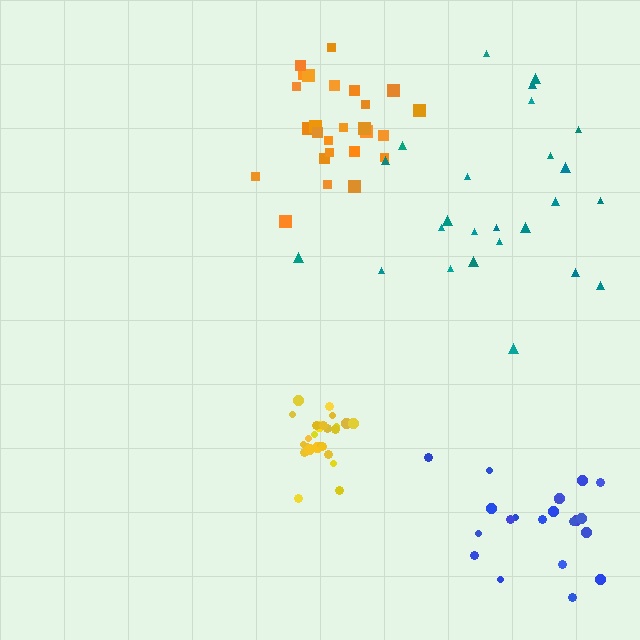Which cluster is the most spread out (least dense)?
Teal.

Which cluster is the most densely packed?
Yellow.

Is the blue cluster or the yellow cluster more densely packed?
Yellow.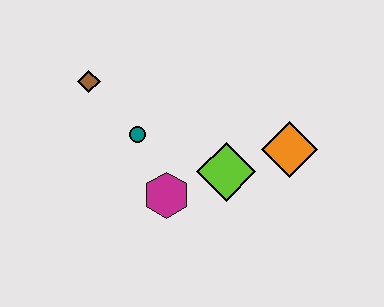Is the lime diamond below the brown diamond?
Yes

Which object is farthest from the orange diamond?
The brown diamond is farthest from the orange diamond.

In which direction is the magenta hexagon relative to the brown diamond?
The magenta hexagon is below the brown diamond.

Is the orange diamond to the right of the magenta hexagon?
Yes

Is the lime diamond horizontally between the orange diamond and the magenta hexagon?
Yes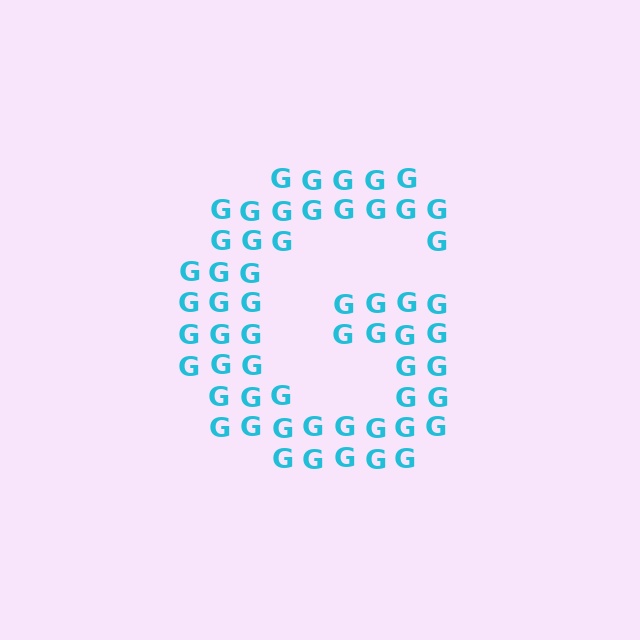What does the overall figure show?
The overall figure shows the letter G.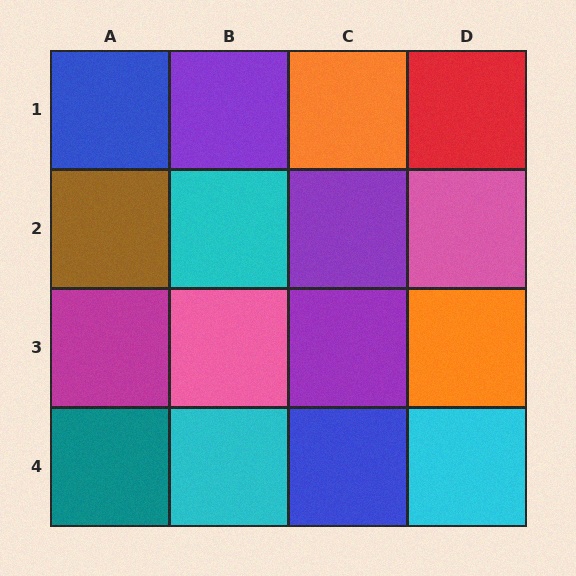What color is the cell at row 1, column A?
Blue.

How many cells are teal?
1 cell is teal.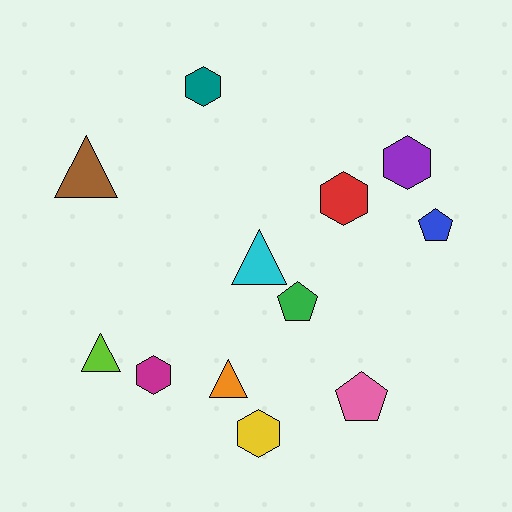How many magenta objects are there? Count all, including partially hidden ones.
There is 1 magenta object.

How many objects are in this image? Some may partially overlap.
There are 12 objects.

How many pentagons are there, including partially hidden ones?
There are 3 pentagons.